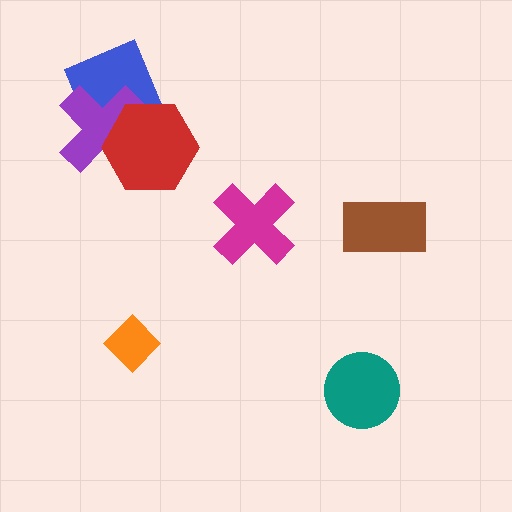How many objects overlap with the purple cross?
2 objects overlap with the purple cross.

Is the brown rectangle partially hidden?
No, no other shape covers it.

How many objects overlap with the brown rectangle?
0 objects overlap with the brown rectangle.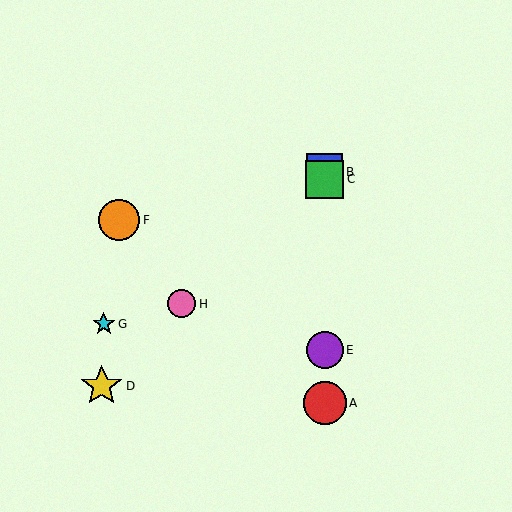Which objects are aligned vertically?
Objects A, B, C, E are aligned vertically.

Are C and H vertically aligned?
No, C is at x≈325 and H is at x≈182.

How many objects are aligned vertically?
4 objects (A, B, C, E) are aligned vertically.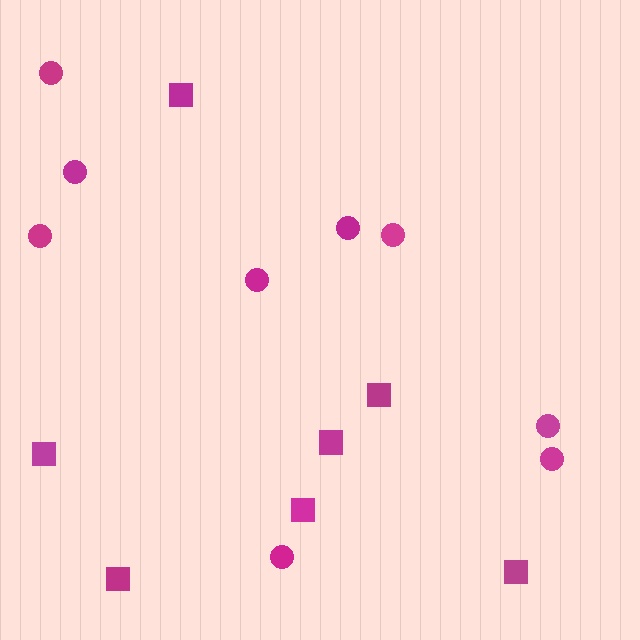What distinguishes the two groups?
There are 2 groups: one group of circles (9) and one group of squares (7).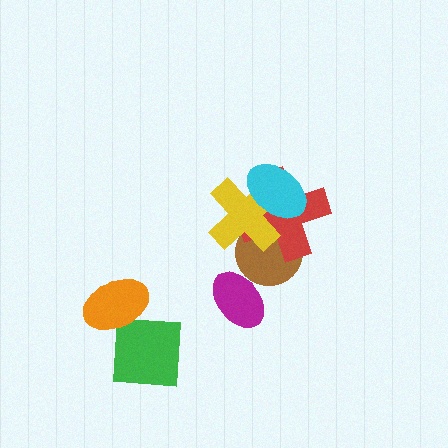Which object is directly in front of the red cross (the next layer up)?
The yellow cross is directly in front of the red cross.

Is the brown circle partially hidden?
Yes, it is partially covered by another shape.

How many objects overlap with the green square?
1 object overlaps with the green square.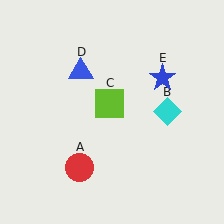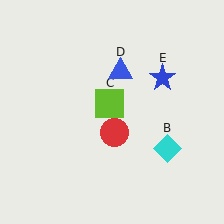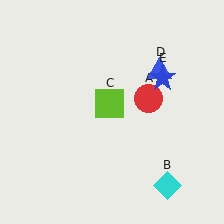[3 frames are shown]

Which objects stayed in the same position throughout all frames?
Lime square (object C) and blue star (object E) remained stationary.